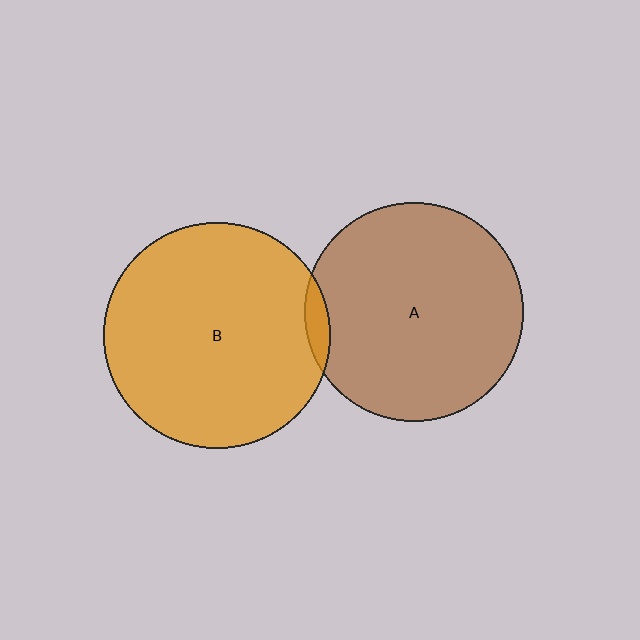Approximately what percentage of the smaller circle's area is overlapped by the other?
Approximately 5%.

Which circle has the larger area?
Circle B (orange).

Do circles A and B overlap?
Yes.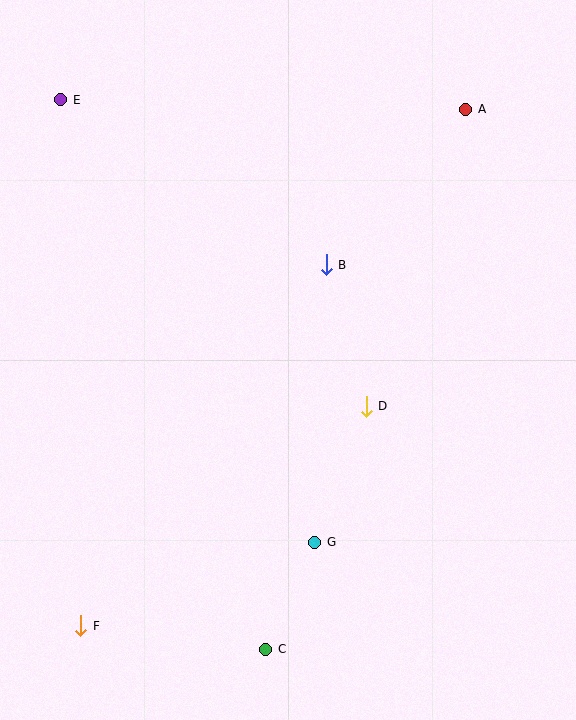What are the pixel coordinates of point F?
Point F is at (81, 626).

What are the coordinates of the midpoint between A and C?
The midpoint between A and C is at (366, 379).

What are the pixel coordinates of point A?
Point A is at (466, 109).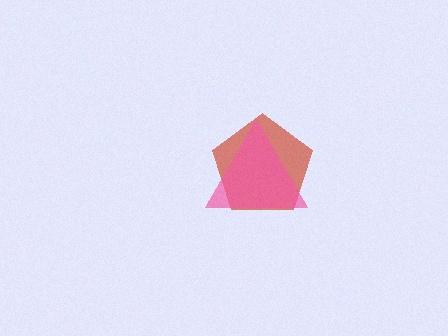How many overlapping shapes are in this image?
There are 2 overlapping shapes in the image.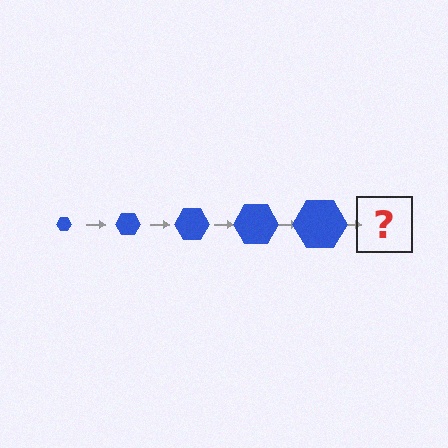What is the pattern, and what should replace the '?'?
The pattern is that the hexagon gets progressively larger each step. The '?' should be a blue hexagon, larger than the previous one.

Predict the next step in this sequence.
The next step is a blue hexagon, larger than the previous one.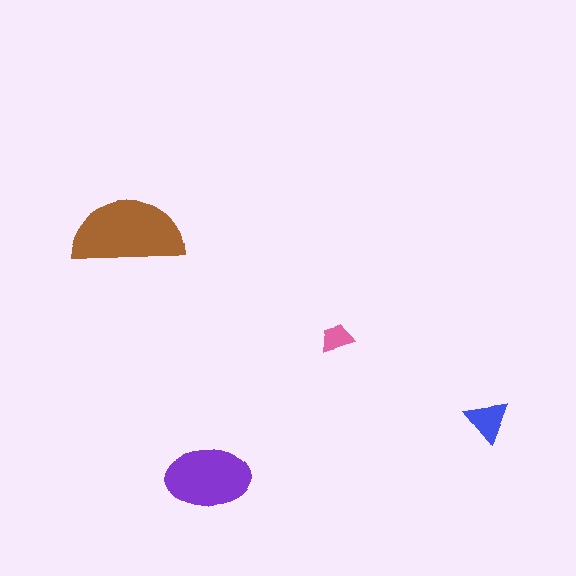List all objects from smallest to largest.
The pink trapezoid, the blue triangle, the purple ellipse, the brown semicircle.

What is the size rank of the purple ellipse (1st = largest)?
2nd.